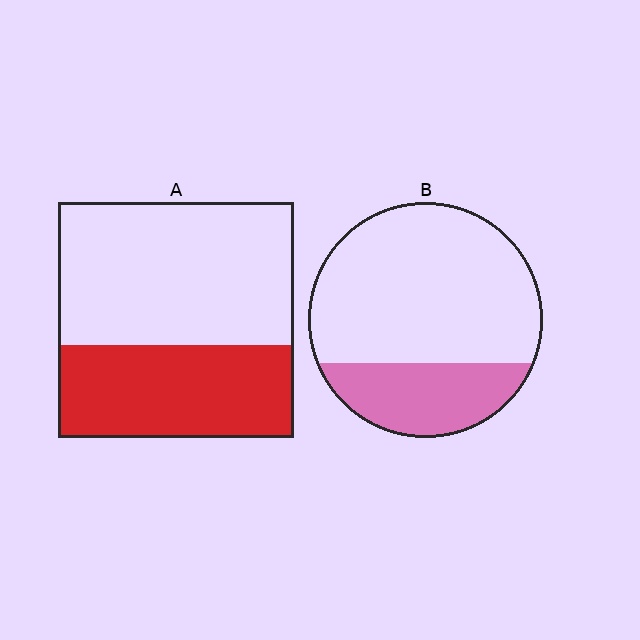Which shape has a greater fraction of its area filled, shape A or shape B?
Shape A.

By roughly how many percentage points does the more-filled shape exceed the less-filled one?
By roughly 10 percentage points (A over B).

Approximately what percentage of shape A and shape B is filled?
A is approximately 40% and B is approximately 25%.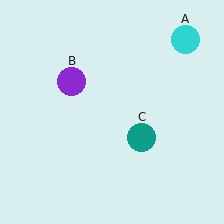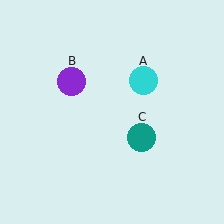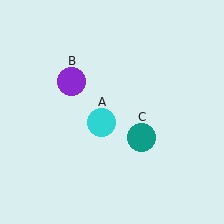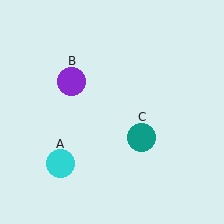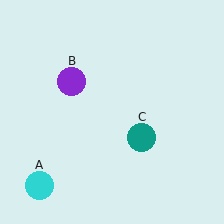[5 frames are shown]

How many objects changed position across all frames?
1 object changed position: cyan circle (object A).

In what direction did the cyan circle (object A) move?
The cyan circle (object A) moved down and to the left.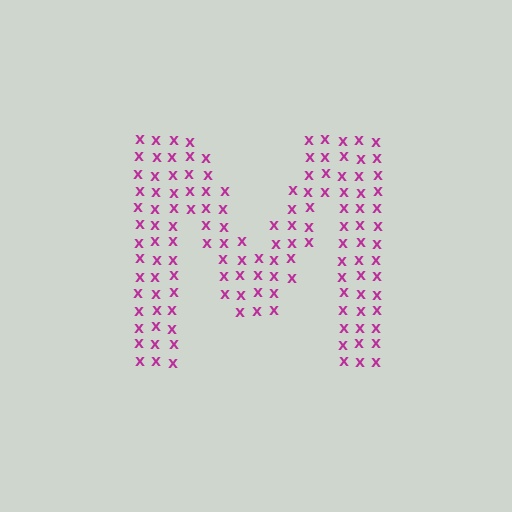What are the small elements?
The small elements are letter X's.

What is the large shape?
The large shape is the letter M.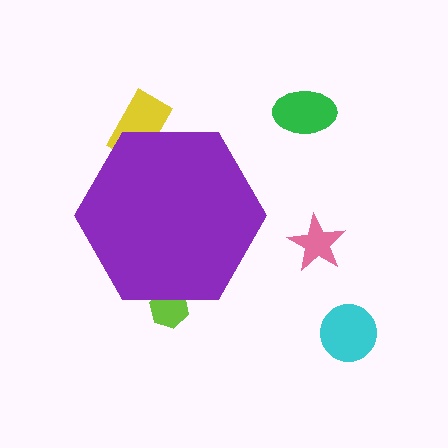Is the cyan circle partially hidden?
No, the cyan circle is fully visible.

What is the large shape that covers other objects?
A purple hexagon.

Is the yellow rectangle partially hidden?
Yes, the yellow rectangle is partially hidden behind the purple hexagon.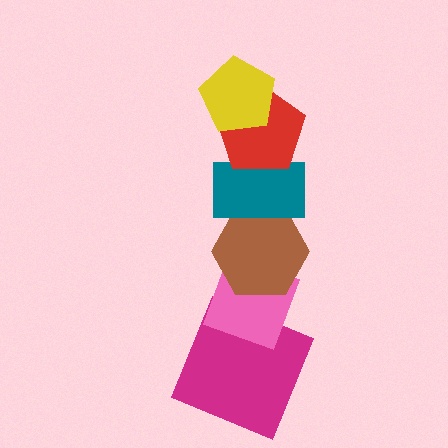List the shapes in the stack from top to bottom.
From top to bottom: the yellow pentagon, the red pentagon, the teal rectangle, the brown hexagon, the pink diamond, the magenta square.